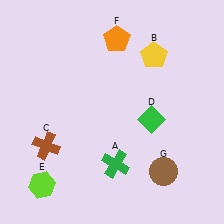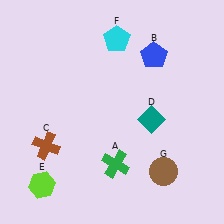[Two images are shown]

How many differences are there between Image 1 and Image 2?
There are 3 differences between the two images.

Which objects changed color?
B changed from yellow to blue. D changed from green to teal. F changed from orange to cyan.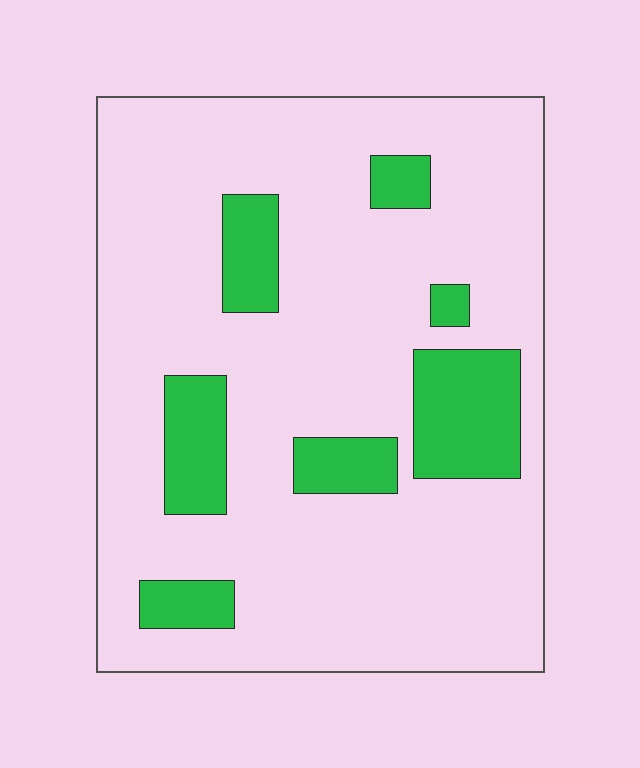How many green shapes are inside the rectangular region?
7.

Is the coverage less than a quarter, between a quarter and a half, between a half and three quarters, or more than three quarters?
Less than a quarter.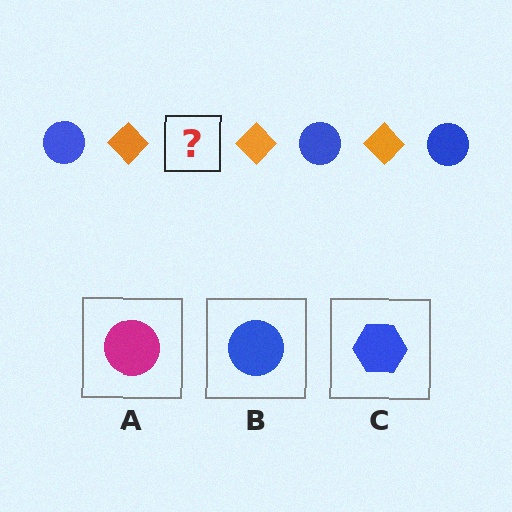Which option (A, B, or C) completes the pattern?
B.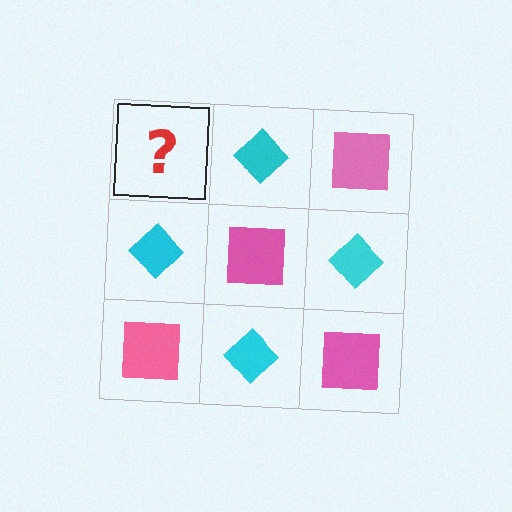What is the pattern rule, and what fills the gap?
The rule is that it alternates pink square and cyan diamond in a checkerboard pattern. The gap should be filled with a pink square.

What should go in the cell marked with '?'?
The missing cell should contain a pink square.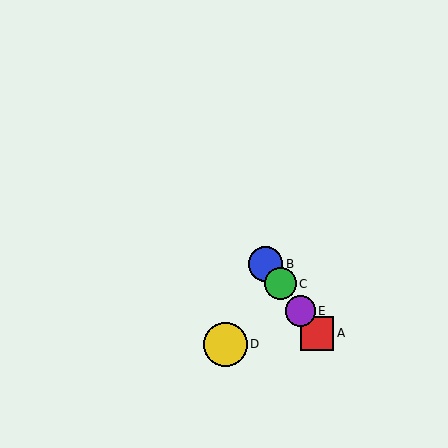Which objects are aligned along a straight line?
Objects A, B, C, E are aligned along a straight line.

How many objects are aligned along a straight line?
4 objects (A, B, C, E) are aligned along a straight line.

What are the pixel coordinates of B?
Object B is at (266, 264).